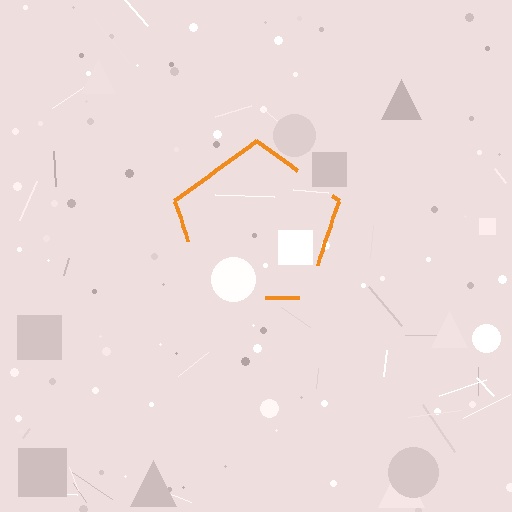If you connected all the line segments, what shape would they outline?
They would outline a pentagon.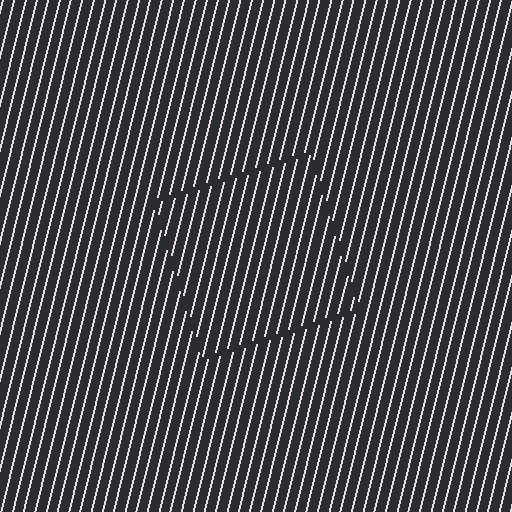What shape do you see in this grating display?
An illusory square. The interior of the shape contains the same grating, shifted by half a period — the contour is defined by the phase discontinuity where line-ends from the inner and outer gratings abut.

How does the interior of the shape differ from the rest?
The interior of the shape contains the same grating, shifted by half a period — the contour is defined by the phase discontinuity where line-ends from the inner and outer gratings abut.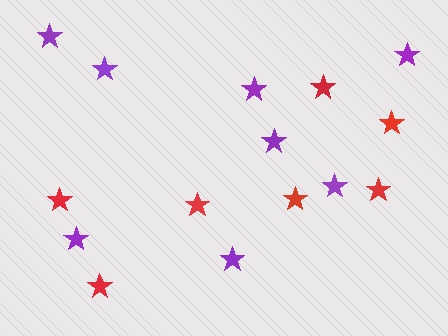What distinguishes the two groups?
There are 2 groups: one group of red stars (7) and one group of purple stars (8).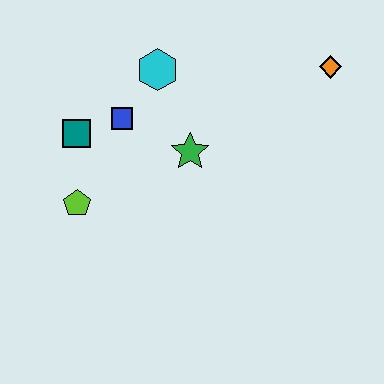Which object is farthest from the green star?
The orange diamond is farthest from the green star.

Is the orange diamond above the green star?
Yes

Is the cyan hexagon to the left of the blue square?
No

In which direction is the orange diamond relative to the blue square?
The orange diamond is to the right of the blue square.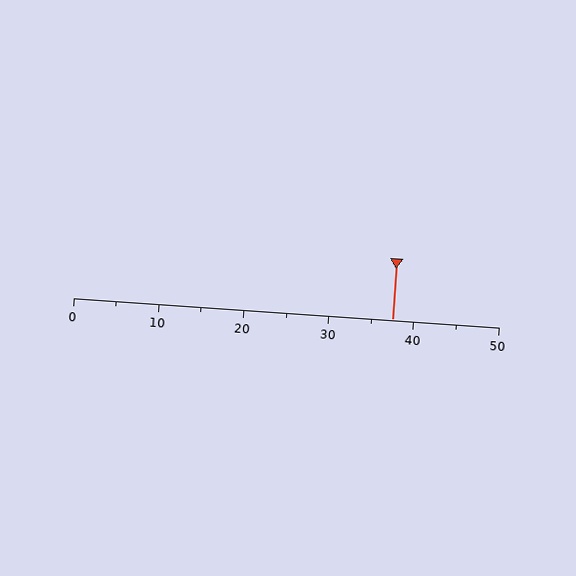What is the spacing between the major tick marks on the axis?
The major ticks are spaced 10 apart.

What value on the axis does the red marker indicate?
The marker indicates approximately 37.5.